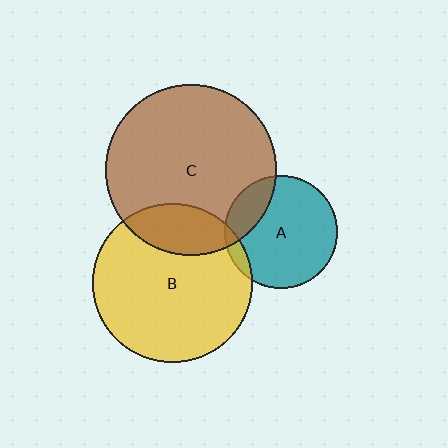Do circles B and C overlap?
Yes.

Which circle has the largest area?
Circle C (brown).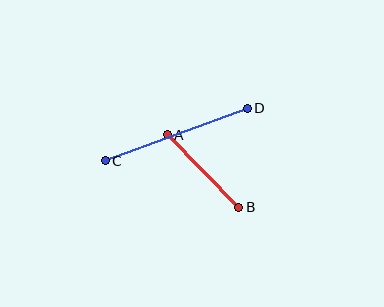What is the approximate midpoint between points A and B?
The midpoint is at approximately (203, 171) pixels.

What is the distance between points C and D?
The distance is approximately 151 pixels.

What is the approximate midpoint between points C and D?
The midpoint is at approximately (176, 135) pixels.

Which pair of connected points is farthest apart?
Points C and D are farthest apart.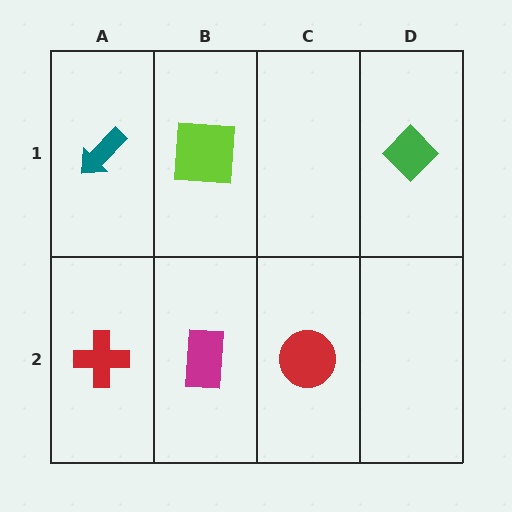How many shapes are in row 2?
3 shapes.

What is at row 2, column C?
A red circle.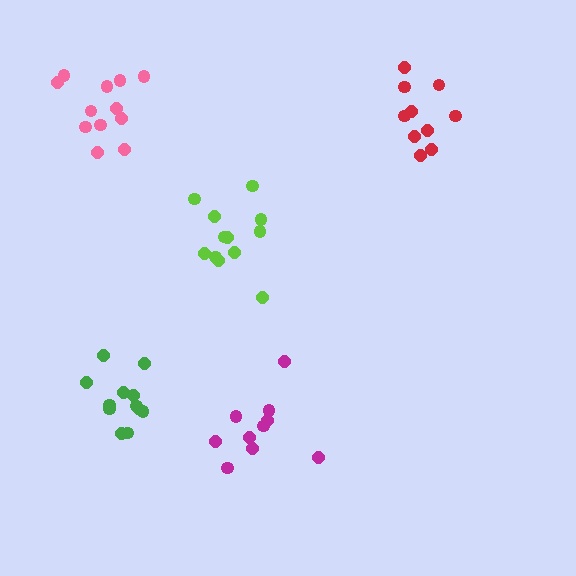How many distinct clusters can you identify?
There are 5 distinct clusters.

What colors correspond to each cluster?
The clusters are colored: lime, red, pink, green, magenta.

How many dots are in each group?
Group 1: 12 dots, Group 2: 10 dots, Group 3: 12 dots, Group 4: 12 dots, Group 5: 10 dots (56 total).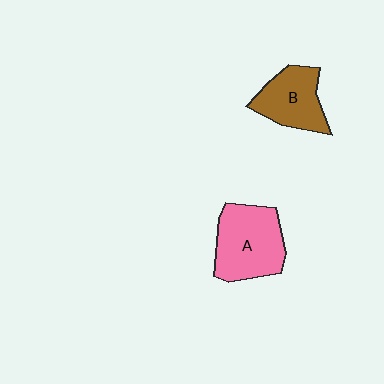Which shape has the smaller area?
Shape B (brown).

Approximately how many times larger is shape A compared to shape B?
Approximately 1.3 times.